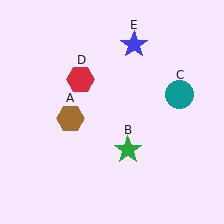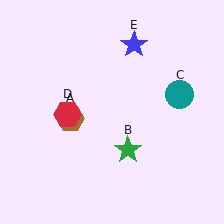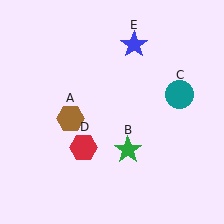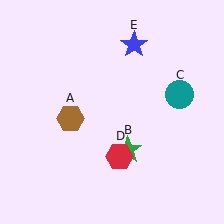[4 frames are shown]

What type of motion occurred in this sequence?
The red hexagon (object D) rotated counterclockwise around the center of the scene.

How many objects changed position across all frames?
1 object changed position: red hexagon (object D).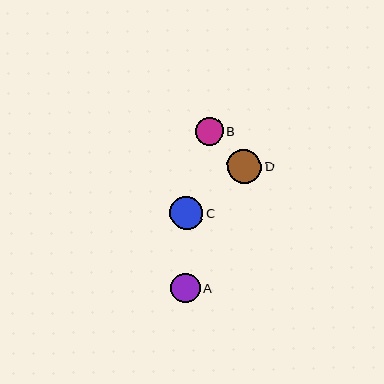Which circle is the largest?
Circle D is the largest with a size of approximately 35 pixels.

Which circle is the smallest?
Circle B is the smallest with a size of approximately 28 pixels.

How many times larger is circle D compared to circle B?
Circle D is approximately 1.2 times the size of circle B.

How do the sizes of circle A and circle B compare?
Circle A and circle B are approximately the same size.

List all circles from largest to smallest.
From largest to smallest: D, C, A, B.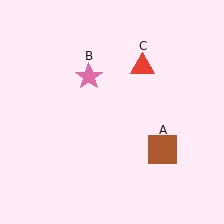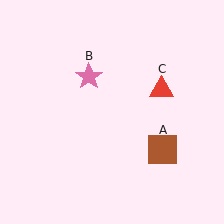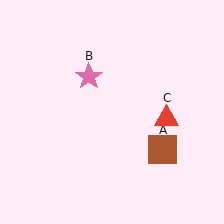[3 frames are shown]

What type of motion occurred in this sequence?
The red triangle (object C) rotated clockwise around the center of the scene.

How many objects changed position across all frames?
1 object changed position: red triangle (object C).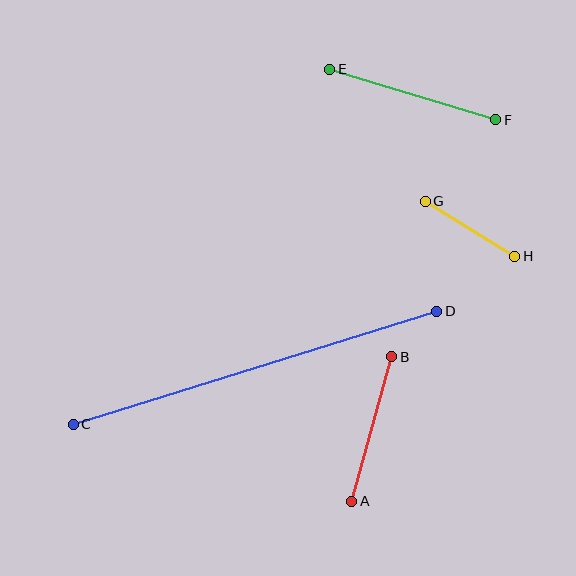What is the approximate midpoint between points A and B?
The midpoint is at approximately (372, 429) pixels.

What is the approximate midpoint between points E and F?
The midpoint is at approximately (413, 95) pixels.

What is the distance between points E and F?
The distance is approximately 173 pixels.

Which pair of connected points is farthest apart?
Points C and D are farthest apart.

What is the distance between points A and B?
The distance is approximately 150 pixels.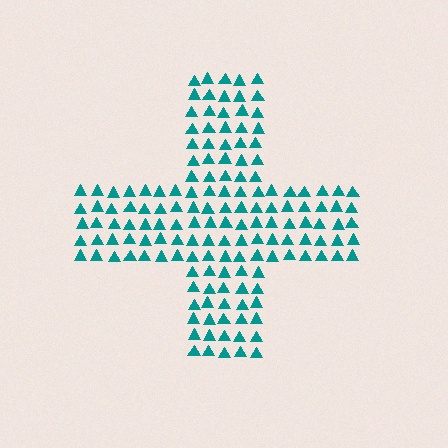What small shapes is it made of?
It is made of small triangles.